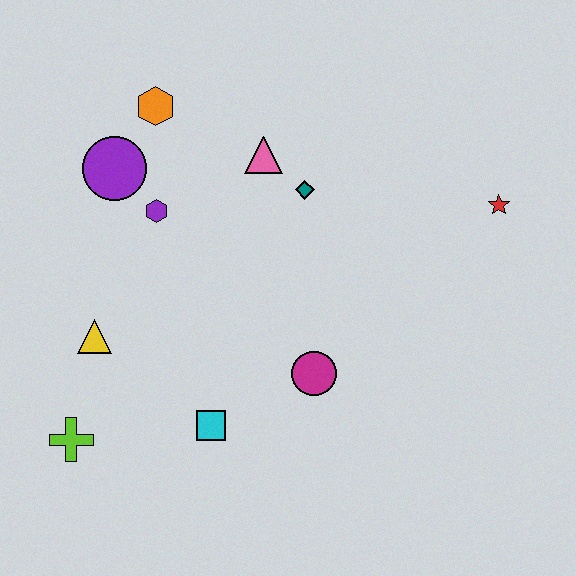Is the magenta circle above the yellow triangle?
No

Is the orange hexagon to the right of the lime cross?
Yes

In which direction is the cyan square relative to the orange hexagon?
The cyan square is below the orange hexagon.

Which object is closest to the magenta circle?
The cyan square is closest to the magenta circle.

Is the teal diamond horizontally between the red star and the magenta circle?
No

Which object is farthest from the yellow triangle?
The red star is farthest from the yellow triangle.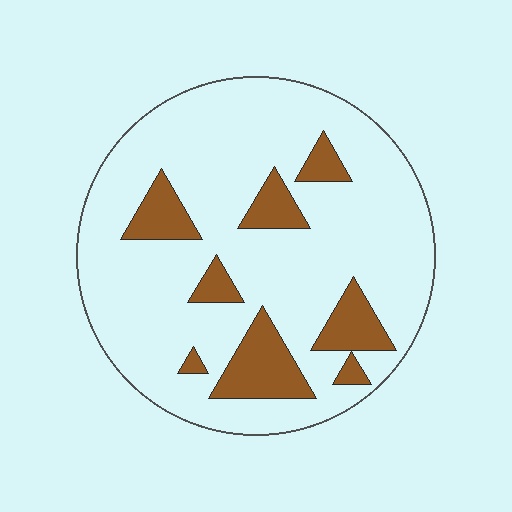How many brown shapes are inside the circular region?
8.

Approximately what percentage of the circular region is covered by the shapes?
Approximately 20%.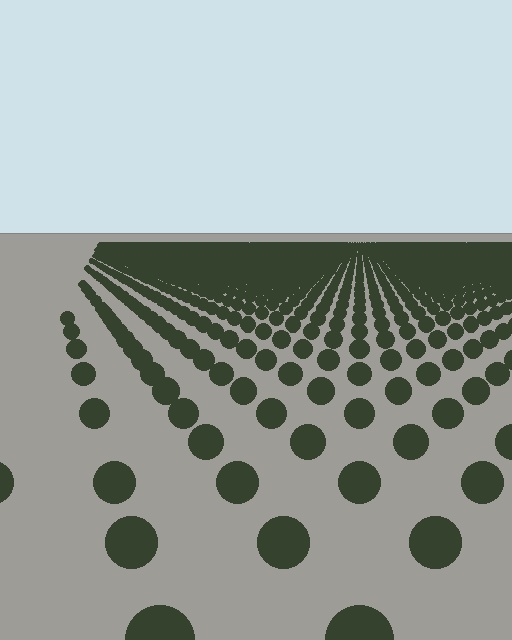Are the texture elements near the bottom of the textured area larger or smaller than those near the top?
Larger. Near the bottom, elements are closer to the viewer and appear at a bigger on-screen size.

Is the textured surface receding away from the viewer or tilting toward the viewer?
The surface is receding away from the viewer. Texture elements get smaller and denser toward the top.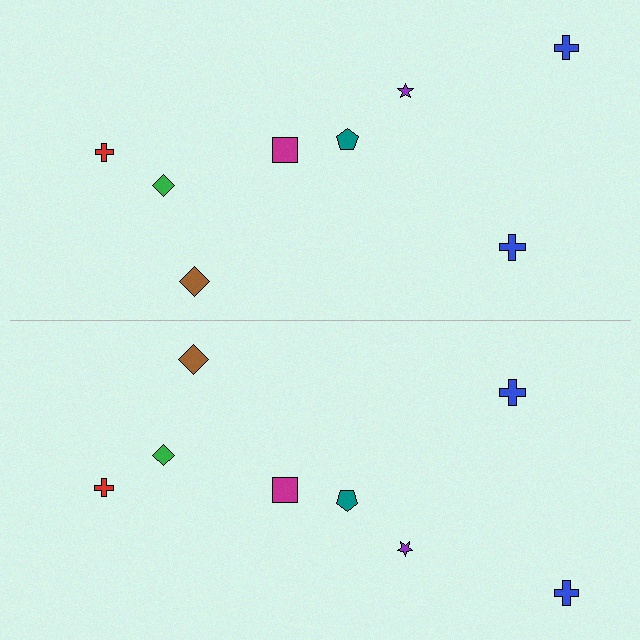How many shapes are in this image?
There are 16 shapes in this image.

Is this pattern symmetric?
Yes, this pattern has bilateral (reflection) symmetry.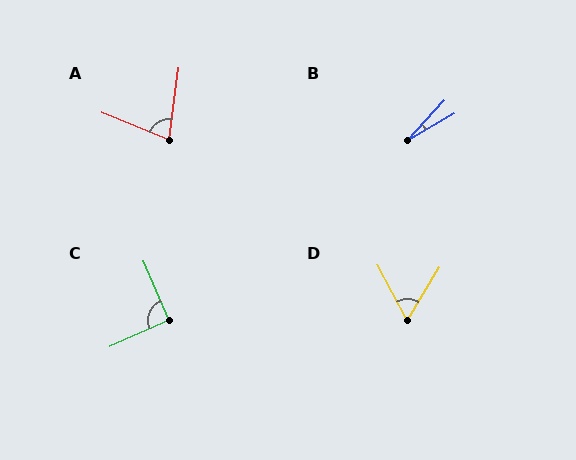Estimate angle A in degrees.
Approximately 75 degrees.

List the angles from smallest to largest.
B (17°), D (60°), A (75°), C (91°).